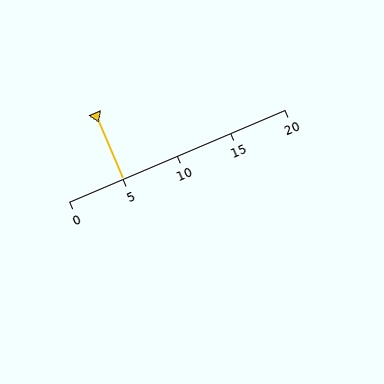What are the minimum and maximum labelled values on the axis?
The axis runs from 0 to 20.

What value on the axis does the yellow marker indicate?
The marker indicates approximately 5.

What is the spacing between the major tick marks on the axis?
The major ticks are spaced 5 apart.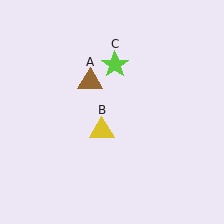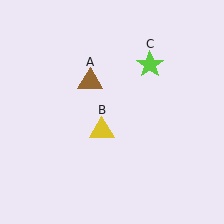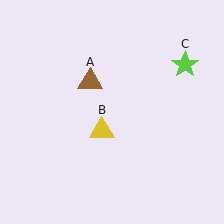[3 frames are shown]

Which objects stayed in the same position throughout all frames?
Brown triangle (object A) and yellow triangle (object B) remained stationary.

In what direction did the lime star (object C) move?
The lime star (object C) moved right.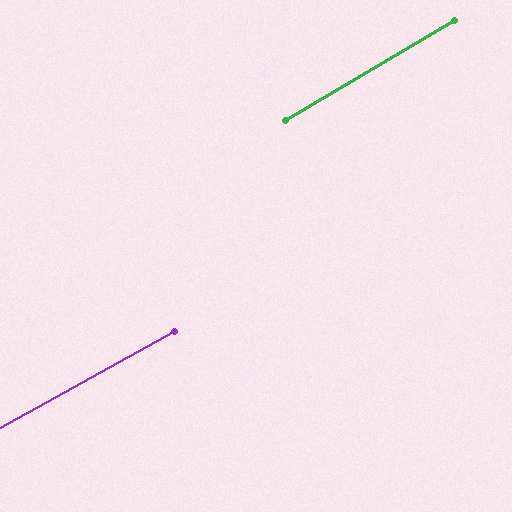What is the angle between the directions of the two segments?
Approximately 2 degrees.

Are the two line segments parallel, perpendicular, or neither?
Parallel — their directions differ by only 1.8°.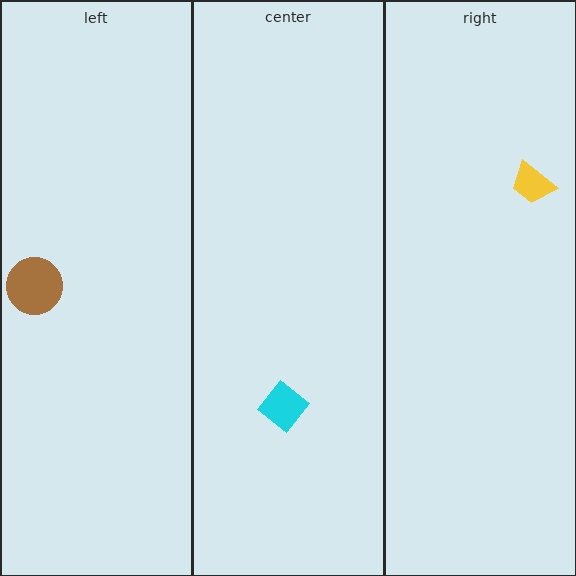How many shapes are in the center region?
1.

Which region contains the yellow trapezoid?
The right region.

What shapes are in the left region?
The brown circle.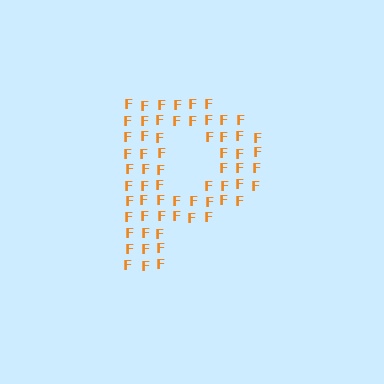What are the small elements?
The small elements are letter F's.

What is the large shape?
The large shape is the letter P.